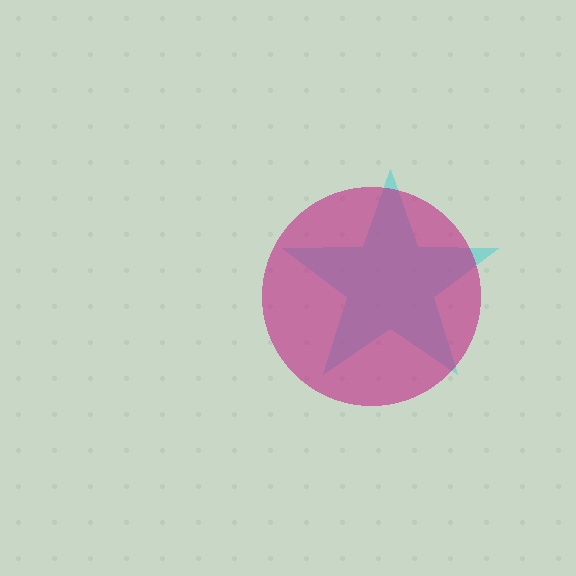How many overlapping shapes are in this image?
There are 2 overlapping shapes in the image.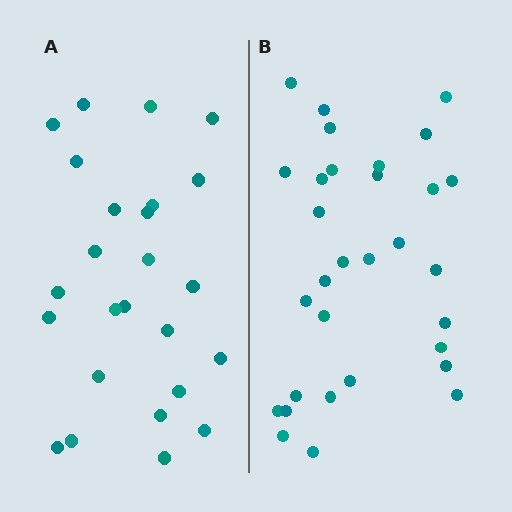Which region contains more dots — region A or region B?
Region B (the right region) has more dots.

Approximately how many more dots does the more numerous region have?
Region B has about 6 more dots than region A.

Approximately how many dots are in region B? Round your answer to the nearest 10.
About 30 dots. (The exact count is 31, which rounds to 30.)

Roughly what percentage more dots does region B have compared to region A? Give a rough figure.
About 25% more.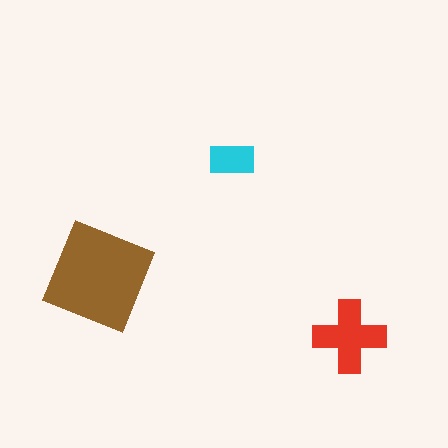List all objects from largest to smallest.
The brown square, the red cross, the cyan rectangle.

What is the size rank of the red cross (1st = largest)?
2nd.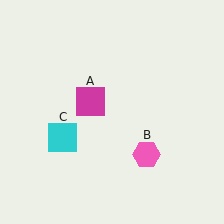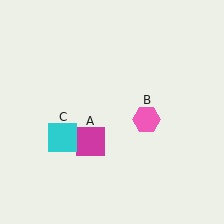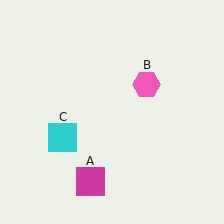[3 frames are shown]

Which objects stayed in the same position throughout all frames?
Cyan square (object C) remained stationary.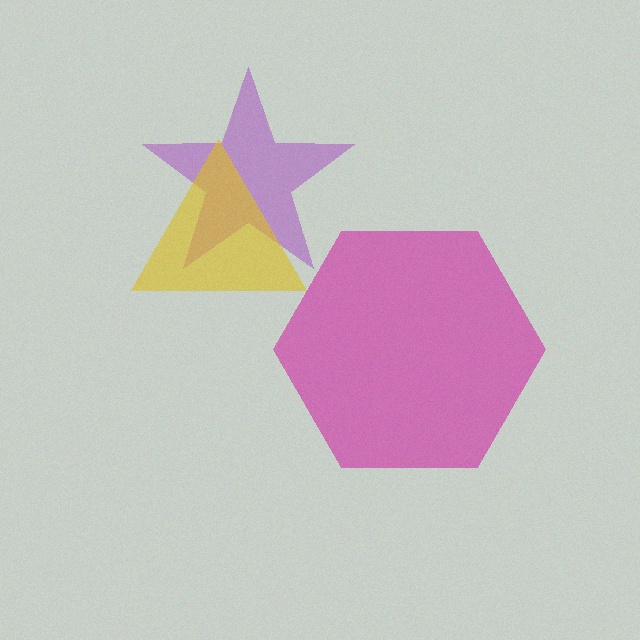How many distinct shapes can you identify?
There are 3 distinct shapes: a purple star, a magenta hexagon, a yellow triangle.